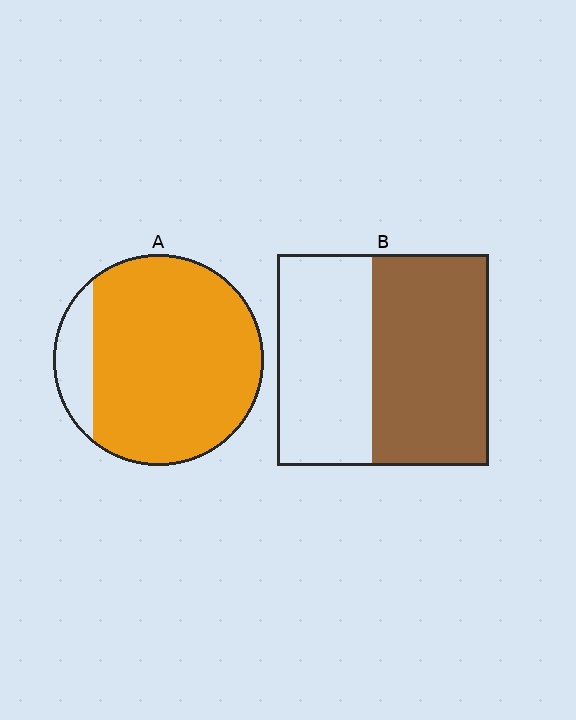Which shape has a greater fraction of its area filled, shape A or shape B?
Shape A.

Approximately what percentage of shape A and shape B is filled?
A is approximately 85% and B is approximately 55%.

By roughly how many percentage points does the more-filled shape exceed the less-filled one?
By roughly 30 percentage points (A over B).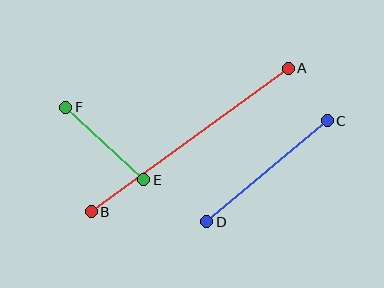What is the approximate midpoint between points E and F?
The midpoint is at approximately (105, 144) pixels.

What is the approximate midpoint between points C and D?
The midpoint is at approximately (267, 171) pixels.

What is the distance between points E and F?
The distance is approximately 106 pixels.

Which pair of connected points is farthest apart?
Points A and B are farthest apart.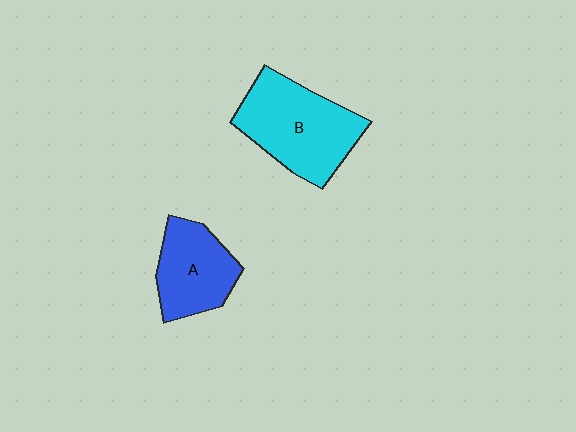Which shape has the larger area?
Shape B (cyan).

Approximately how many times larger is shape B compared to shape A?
Approximately 1.4 times.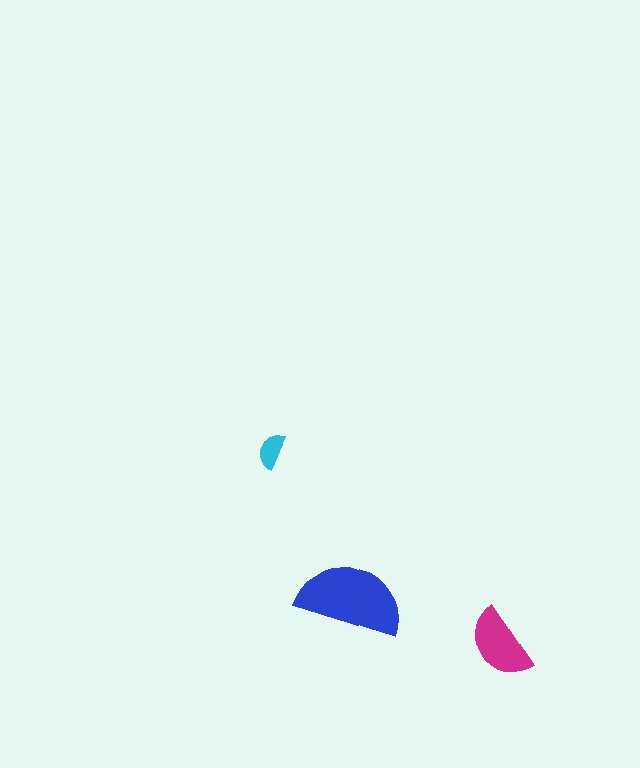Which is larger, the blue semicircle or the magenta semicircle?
The blue one.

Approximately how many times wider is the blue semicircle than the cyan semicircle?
About 3 times wider.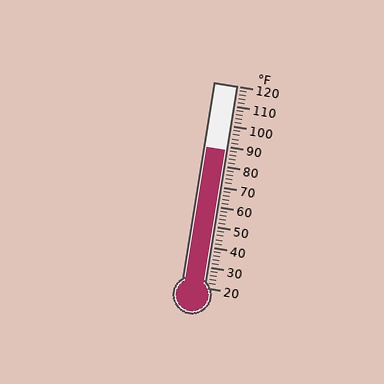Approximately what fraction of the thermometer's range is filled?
The thermometer is filled to approximately 70% of its range.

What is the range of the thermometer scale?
The thermometer scale ranges from 20°F to 120°F.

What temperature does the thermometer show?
The thermometer shows approximately 88°F.